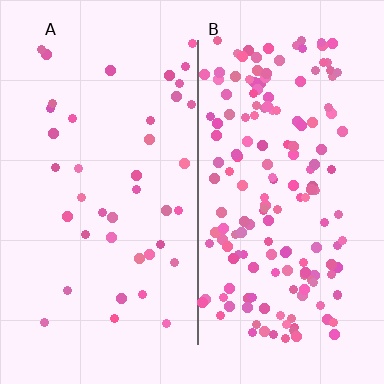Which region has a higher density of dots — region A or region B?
B (the right).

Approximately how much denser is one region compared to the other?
Approximately 4.2× — region B over region A.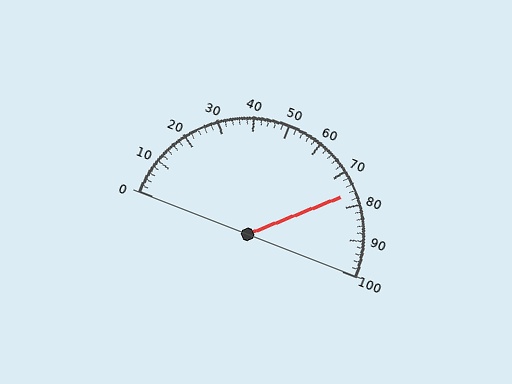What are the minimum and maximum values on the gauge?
The gauge ranges from 0 to 100.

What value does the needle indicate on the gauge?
The needle indicates approximately 76.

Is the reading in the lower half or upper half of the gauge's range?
The reading is in the upper half of the range (0 to 100).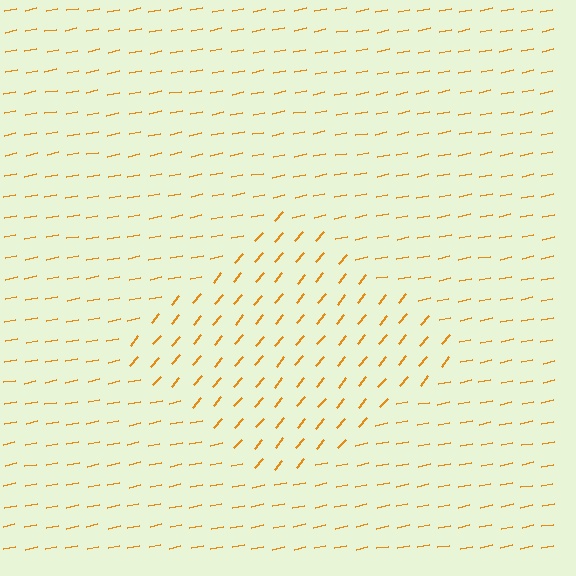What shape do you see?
I see a diamond.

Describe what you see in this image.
The image is filled with small orange line segments. A diamond region in the image has lines oriented differently from the surrounding lines, creating a visible texture boundary.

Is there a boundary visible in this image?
Yes, there is a texture boundary formed by a change in line orientation.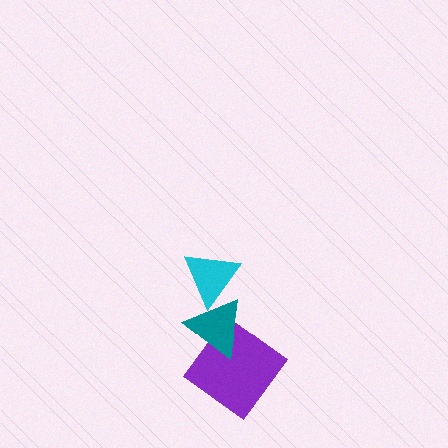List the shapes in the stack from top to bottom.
From top to bottom: the cyan triangle, the teal triangle, the purple diamond.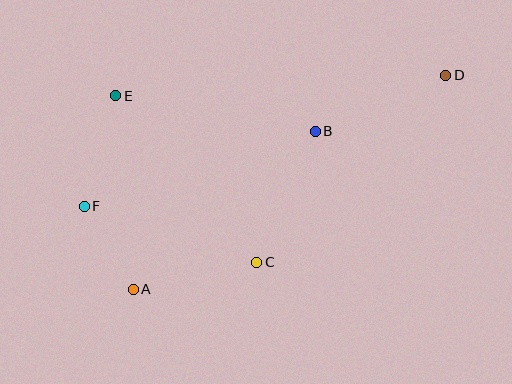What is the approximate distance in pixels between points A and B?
The distance between A and B is approximately 241 pixels.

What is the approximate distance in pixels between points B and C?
The distance between B and C is approximately 143 pixels.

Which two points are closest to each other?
Points A and F are closest to each other.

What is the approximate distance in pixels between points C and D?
The distance between C and D is approximately 266 pixels.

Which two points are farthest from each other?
Points D and F are farthest from each other.